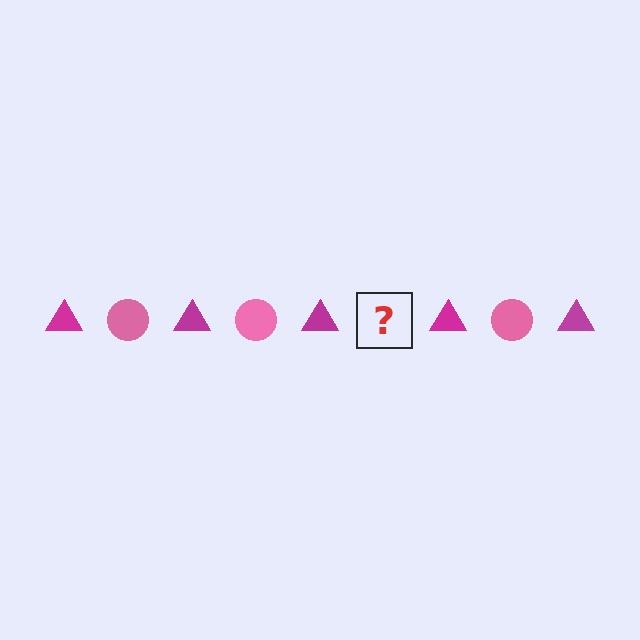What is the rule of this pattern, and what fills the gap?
The rule is that the pattern alternates between magenta triangle and pink circle. The gap should be filled with a pink circle.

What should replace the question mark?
The question mark should be replaced with a pink circle.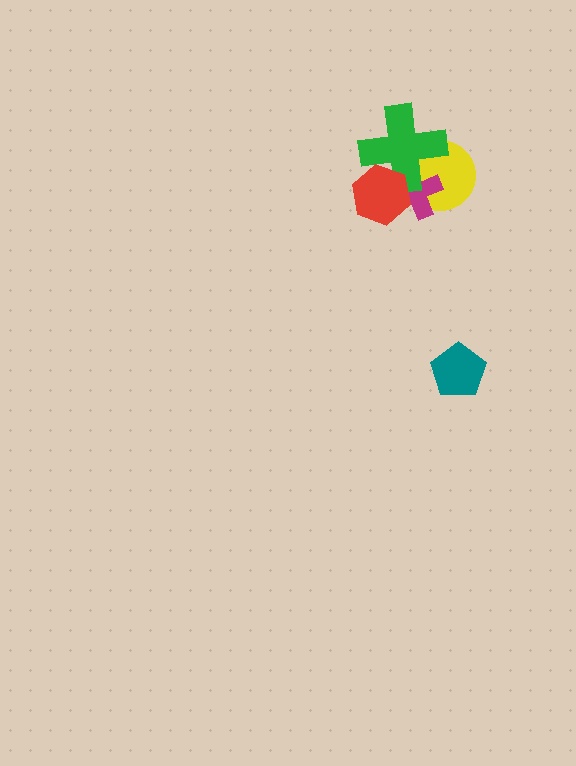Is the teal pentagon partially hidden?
No, no other shape covers it.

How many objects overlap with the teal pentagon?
0 objects overlap with the teal pentagon.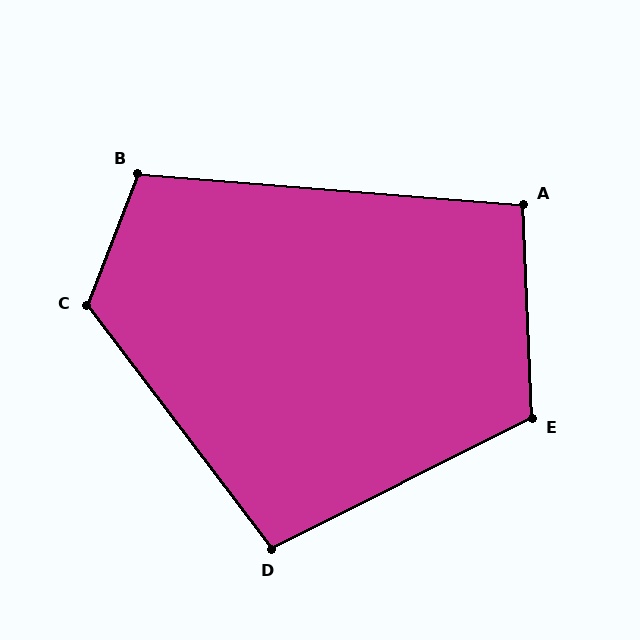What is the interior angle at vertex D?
Approximately 101 degrees (obtuse).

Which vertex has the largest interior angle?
C, at approximately 122 degrees.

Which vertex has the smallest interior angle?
A, at approximately 97 degrees.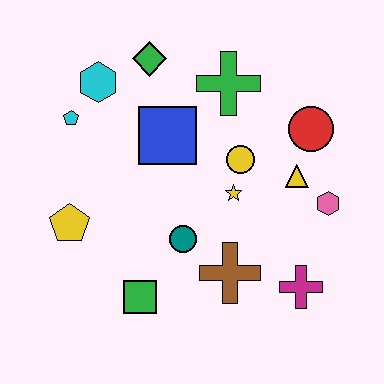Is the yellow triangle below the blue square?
Yes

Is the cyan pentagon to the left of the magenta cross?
Yes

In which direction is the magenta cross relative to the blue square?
The magenta cross is below the blue square.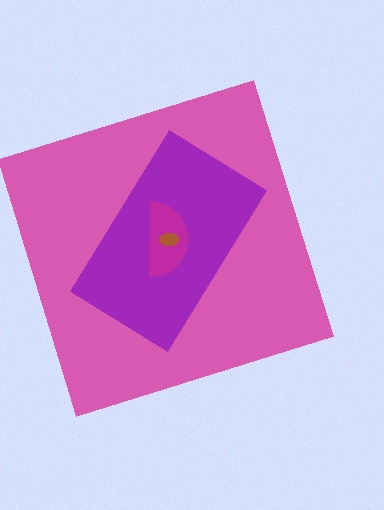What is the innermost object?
The brown ellipse.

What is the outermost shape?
The pink square.